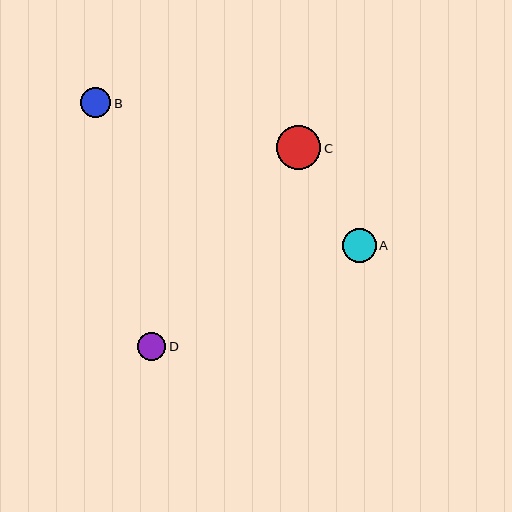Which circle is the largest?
Circle C is the largest with a size of approximately 44 pixels.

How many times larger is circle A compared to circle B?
Circle A is approximately 1.1 times the size of circle B.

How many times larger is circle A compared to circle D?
Circle A is approximately 1.2 times the size of circle D.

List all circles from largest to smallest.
From largest to smallest: C, A, B, D.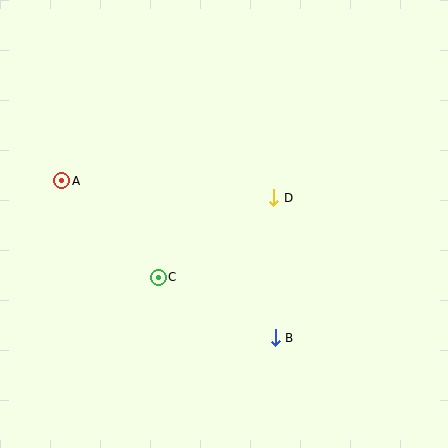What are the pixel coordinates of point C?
Point C is at (158, 277).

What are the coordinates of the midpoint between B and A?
The midpoint between B and A is at (169, 259).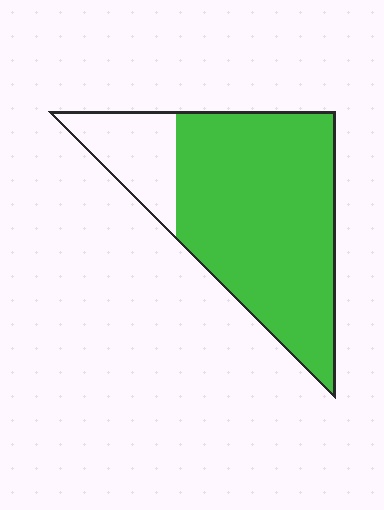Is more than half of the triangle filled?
Yes.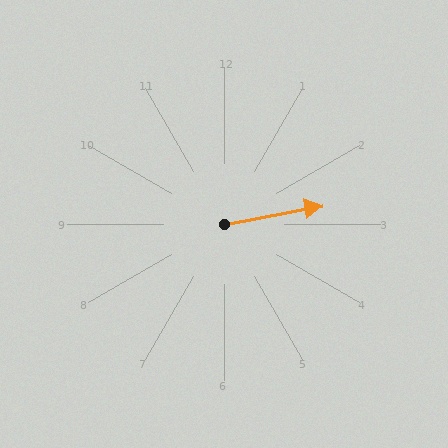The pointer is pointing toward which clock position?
Roughly 3 o'clock.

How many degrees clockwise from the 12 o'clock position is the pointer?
Approximately 79 degrees.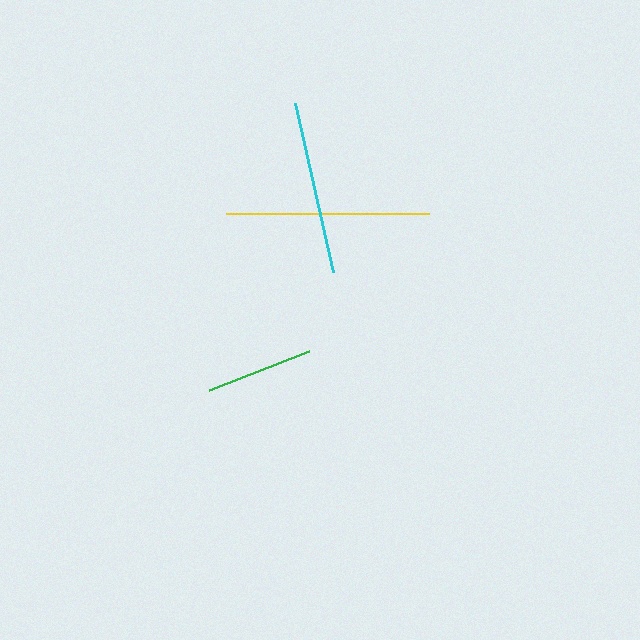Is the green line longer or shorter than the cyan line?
The cyan line is longer than the green line.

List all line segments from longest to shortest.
From longest to shortest: yellow, cyan, green.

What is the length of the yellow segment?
The yellow segment is approximately 203 pixels long.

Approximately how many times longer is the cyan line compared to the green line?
The cyan line is approximately 1.6 times the length of the green line.